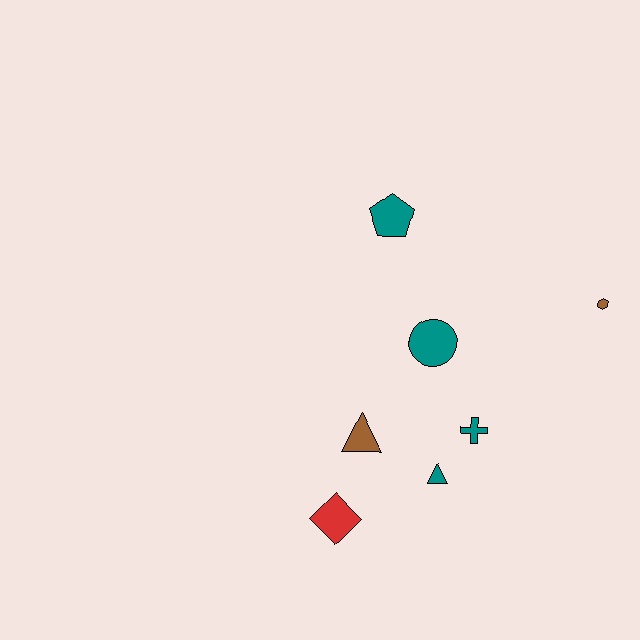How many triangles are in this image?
There are 2 triangles.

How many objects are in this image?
There are 7 objects.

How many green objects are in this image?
There are no green objects.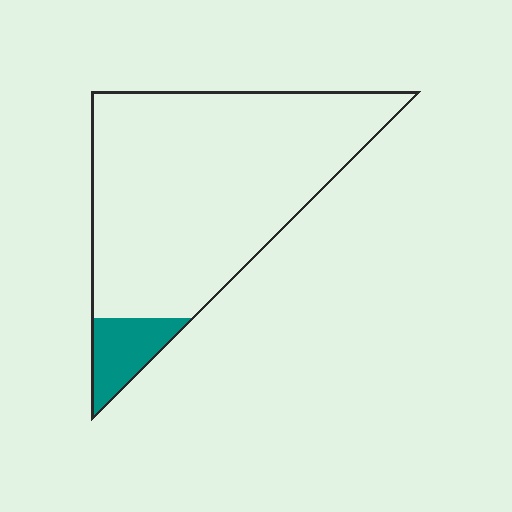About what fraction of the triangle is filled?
About one tenth (1/10).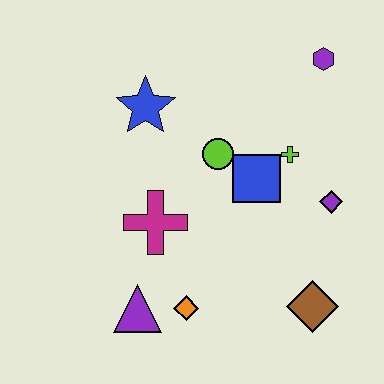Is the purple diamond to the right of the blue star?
Yes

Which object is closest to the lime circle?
The blue square is closest to the lime circle.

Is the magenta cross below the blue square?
Yes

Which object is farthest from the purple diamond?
The purple triangle is farthest from the purple diamond.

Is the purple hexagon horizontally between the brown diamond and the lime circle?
No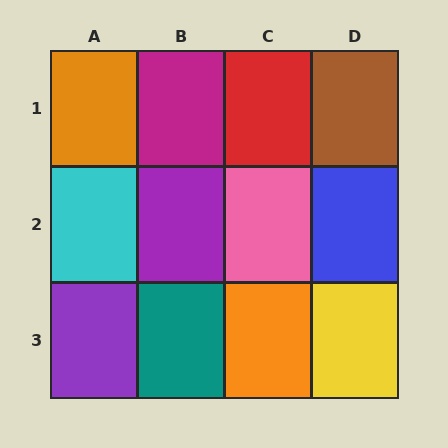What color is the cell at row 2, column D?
Blue.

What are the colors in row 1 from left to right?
Orange, magenta, red, brown.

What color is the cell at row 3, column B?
Teal.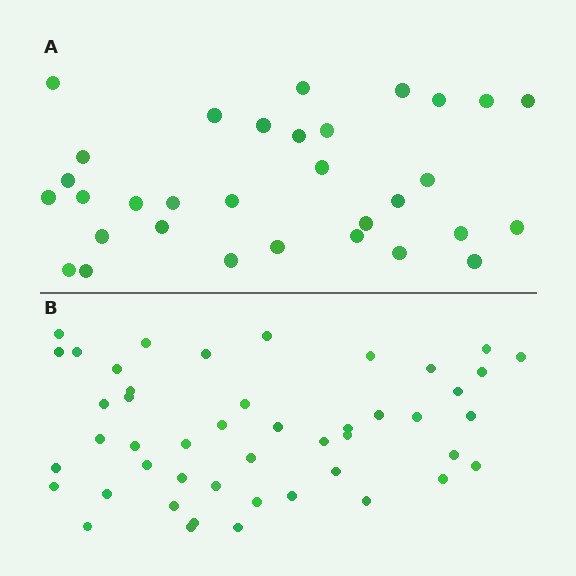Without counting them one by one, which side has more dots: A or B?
Region B (the bottom region) has more dots.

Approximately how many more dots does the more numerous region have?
Region B has approximately 15 more dots than region A.